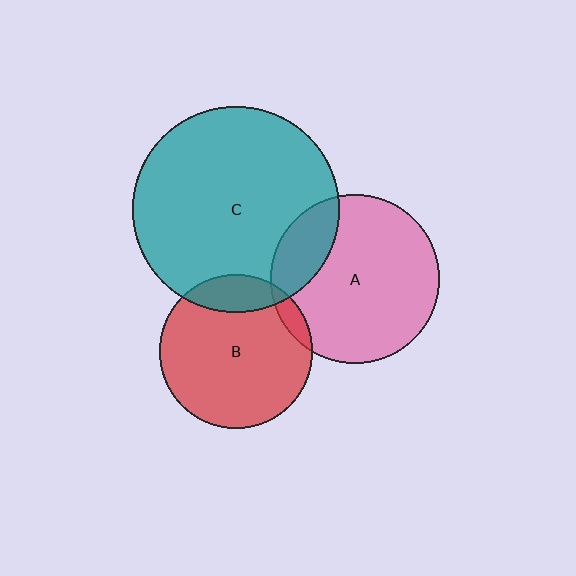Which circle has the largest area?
Circle C (teal).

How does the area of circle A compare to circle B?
Approximately 1.2 times.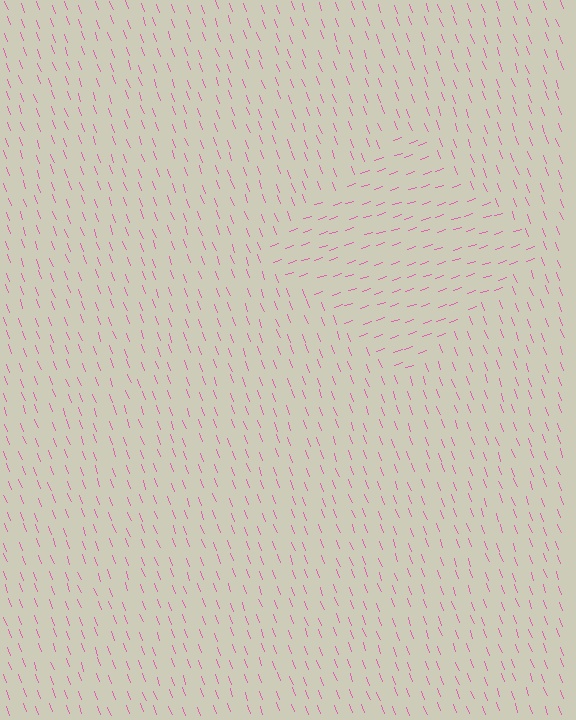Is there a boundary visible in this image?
Yes, there is a texture boundary formed by a change in line orientation.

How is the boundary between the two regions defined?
The boundary is defined purely by a change in line orientation (approximately 88 degrees difference). All lines are the same color and thickness.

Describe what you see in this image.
The image is filled with small pink line segments. A diamond region in the image has lines oriented differently from the surrounding lines, creating a visible texture boundary.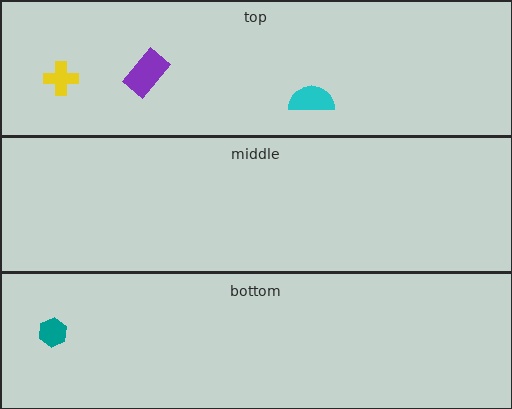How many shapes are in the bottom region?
1.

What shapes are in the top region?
The cyan semicircle, the purple rectangle, the yellow cross.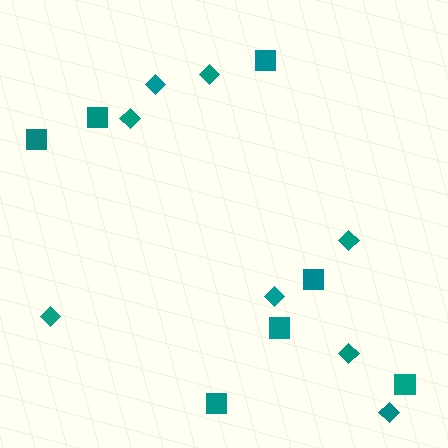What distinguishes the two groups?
There are 2 groups: one group of squares (7) and one group of diamonds (8).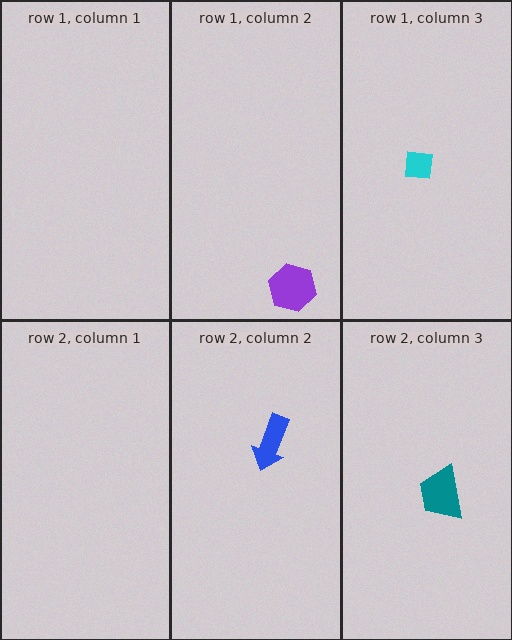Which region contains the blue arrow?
The row 2, column 2 region.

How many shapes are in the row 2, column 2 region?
1.